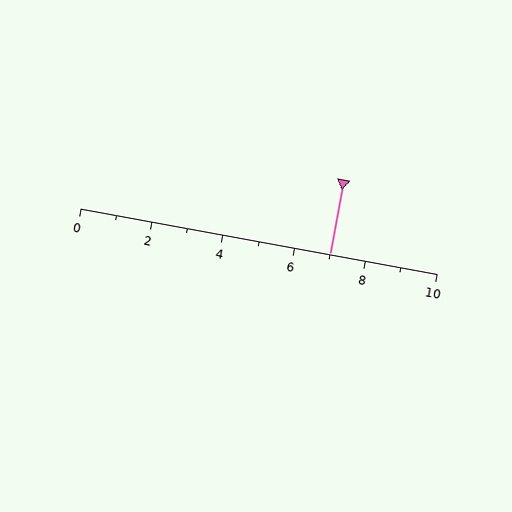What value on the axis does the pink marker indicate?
The marker indicates approximately 7.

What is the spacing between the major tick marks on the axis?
The major ticks are spaced 2 apart.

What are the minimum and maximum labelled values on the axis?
The axis runs from 0 to 10.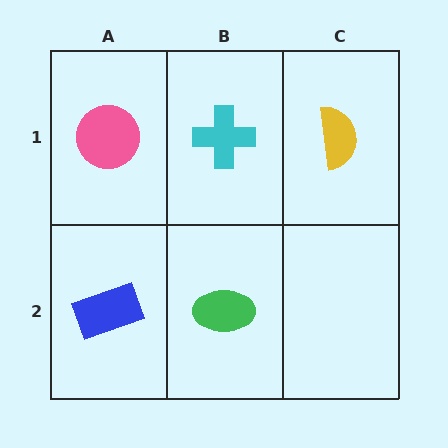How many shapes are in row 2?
2 shapes.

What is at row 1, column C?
A yellow semicircle.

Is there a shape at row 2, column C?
No, that cell is empty.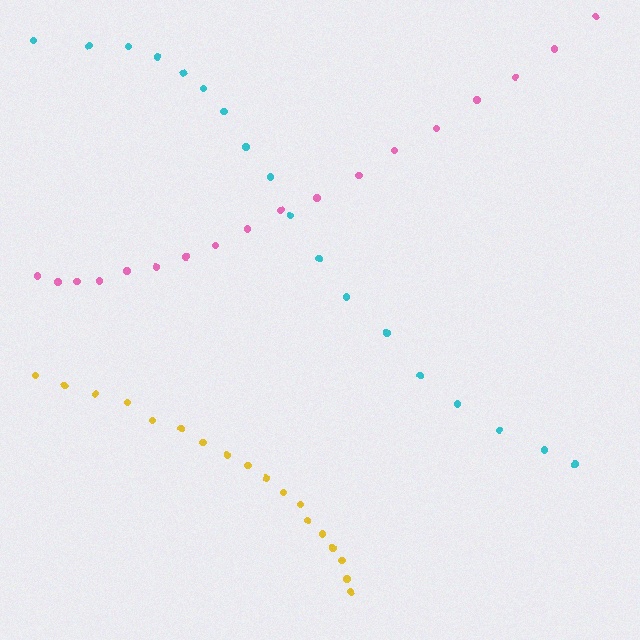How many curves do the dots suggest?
There are 3 distinct paths.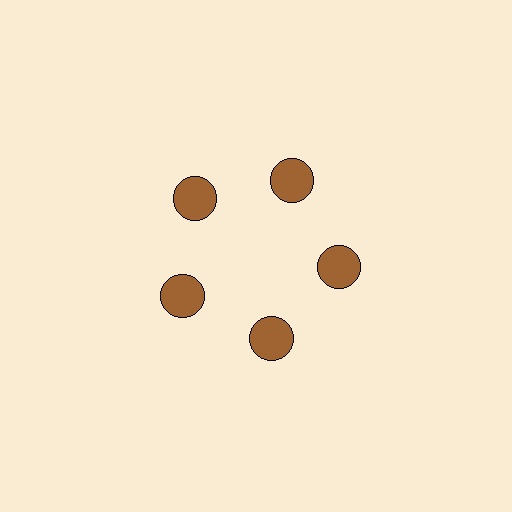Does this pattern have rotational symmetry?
Yes, this pattern has 5-fold rotational symmetry. It looks the same after rotating 72 degrees around the center.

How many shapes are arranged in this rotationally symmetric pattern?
There are 5 shapes, arranged in 5 groups of 1.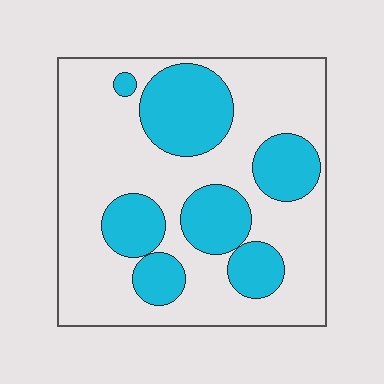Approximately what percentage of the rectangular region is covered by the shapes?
Approximately 30%.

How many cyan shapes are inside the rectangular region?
7.